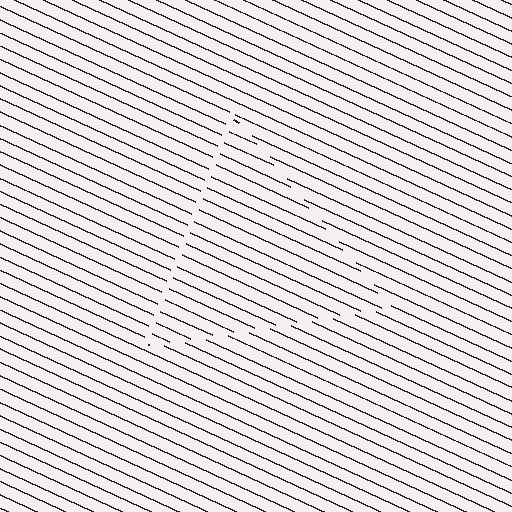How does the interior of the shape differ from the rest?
The interior of the shape contains the same grating, shifted by half a period — the contour is defined by the phase discontinuity where line-ends from the inner and outer gratings abut.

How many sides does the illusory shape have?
3 sides — the line-ends trace a triangle.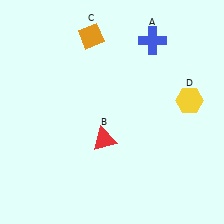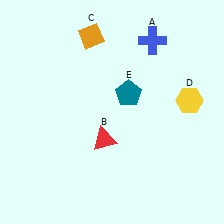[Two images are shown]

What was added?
A teal pentagon (E) was added in Image 2.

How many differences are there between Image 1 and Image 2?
There is 1 difference between the two images.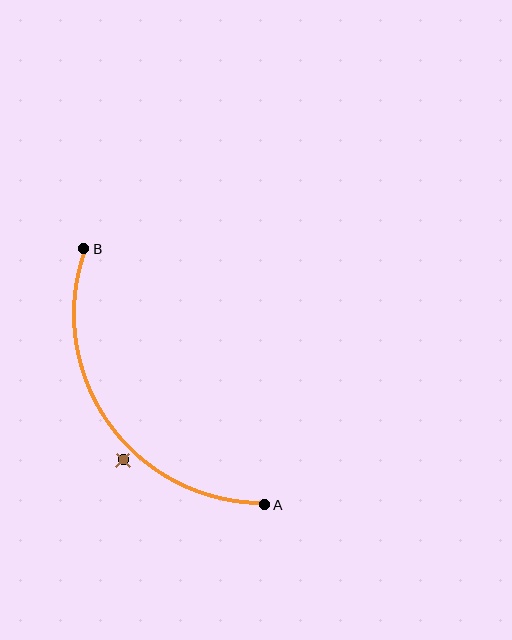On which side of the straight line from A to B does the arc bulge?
The arc bulges below and to the left of the straight line connecting A and B.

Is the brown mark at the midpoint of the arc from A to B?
No — the brown mark does not lie on the arc at all. It sits slightly outside the curve.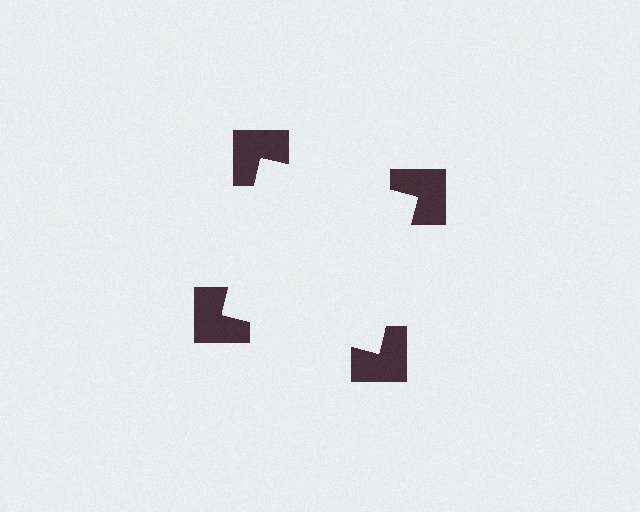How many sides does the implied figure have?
4 sides.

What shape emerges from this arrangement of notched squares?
An illusory square — its edges are inferred from the aligned wedge cuts in the notched squares, not physically drawn.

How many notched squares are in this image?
There are 4 — one at each vertex of the illusory square.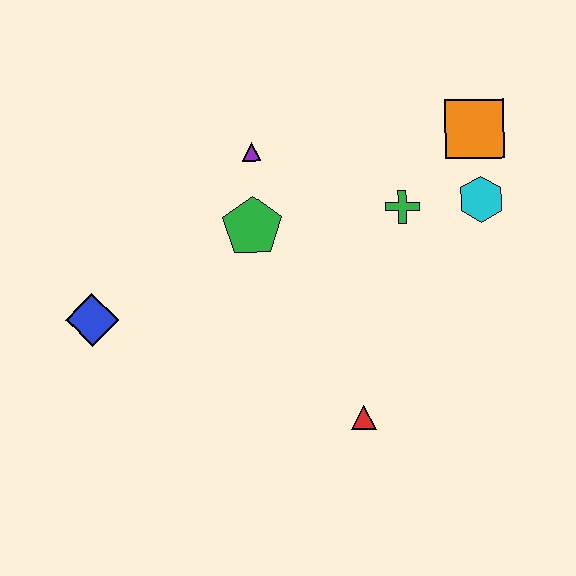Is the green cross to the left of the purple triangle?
No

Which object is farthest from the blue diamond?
The orange square is farthest from the blue diamond.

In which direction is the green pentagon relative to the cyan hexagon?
The green pentagon is to the left of the cyan hexagon.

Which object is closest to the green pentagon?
The purple triangle is closest to the green pentagon.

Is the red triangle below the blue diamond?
Yes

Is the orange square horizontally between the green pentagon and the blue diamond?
No